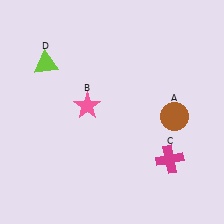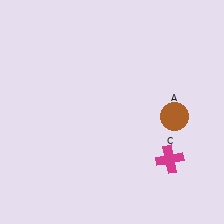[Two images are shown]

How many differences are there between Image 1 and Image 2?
There are 2 differences between the two images.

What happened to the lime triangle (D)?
The lime triangle (D) was removed in Image 2. It was in the top-left area of Image 1.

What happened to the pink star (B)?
The pink star (B) was removed in Image 2. It was in the top-left area of Image 1.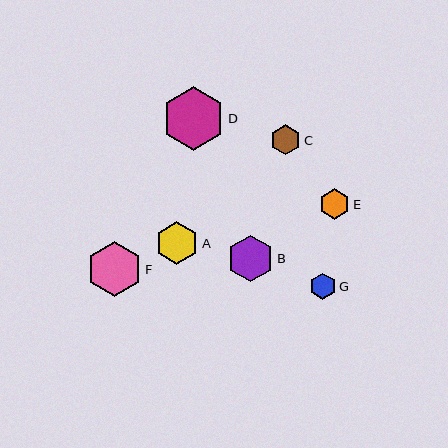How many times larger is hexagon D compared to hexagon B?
Hexagon D is approximately 1.4 times the size of hexagon B.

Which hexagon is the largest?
Hexagon D is the largest with a size of approximately 63 pixels.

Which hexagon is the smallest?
Hexagon G is the smallest with a size of approximately 26 pixels.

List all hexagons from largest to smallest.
From largest to smallest: D, F, B, A, E, C, G.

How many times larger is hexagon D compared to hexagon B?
Hexagon D is approximately 1.4 times the size of hexagon B.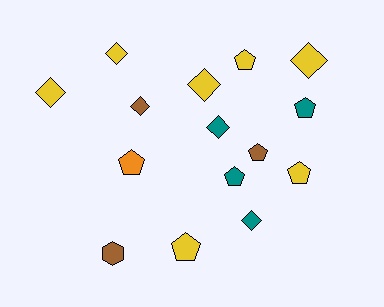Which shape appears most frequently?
Pentagon, with 7 objects.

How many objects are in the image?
There are 15 objects.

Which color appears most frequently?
Yellow, with 7 objects.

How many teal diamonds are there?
There are 2 teal diamonds.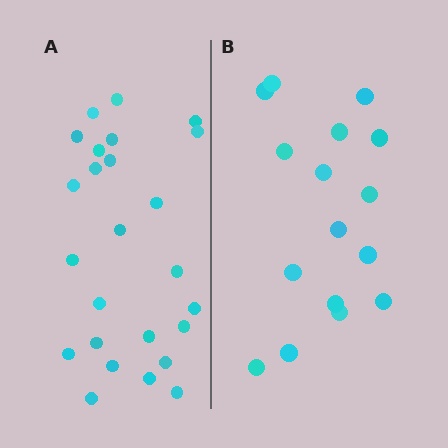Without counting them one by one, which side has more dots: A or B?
Region A (the left region) has more dots.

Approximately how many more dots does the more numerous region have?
Region A has roughly 8 or so more dots than region B.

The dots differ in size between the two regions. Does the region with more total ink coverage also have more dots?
No. Region B has more total ink coverage because its dots are larger, but region A actually contains more individual dots. Total area can be misleading — the number of items is what matters here.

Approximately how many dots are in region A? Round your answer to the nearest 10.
About 20 dots. (The exact count is 25, which rounds to 20.)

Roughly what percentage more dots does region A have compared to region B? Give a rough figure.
About 55% more.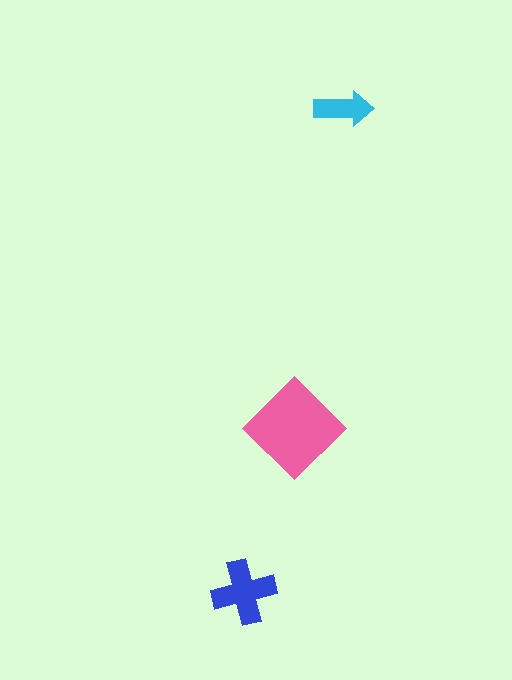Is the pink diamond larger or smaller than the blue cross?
Larger.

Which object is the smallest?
The cyan arrow.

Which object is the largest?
The pink diamond.